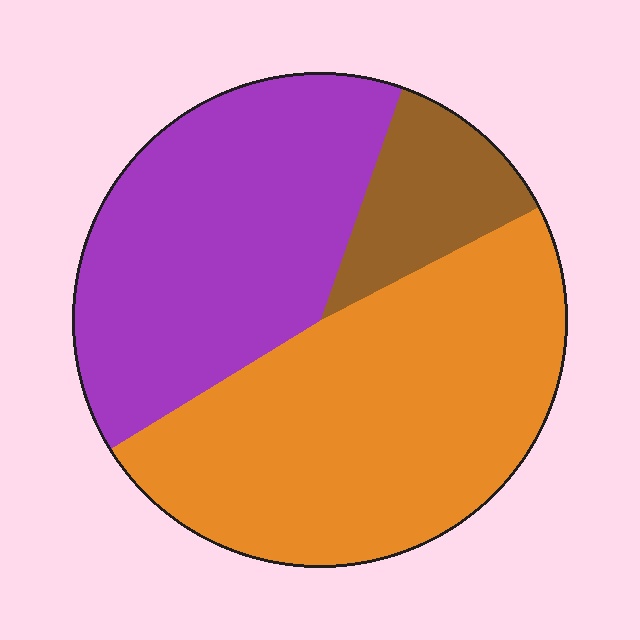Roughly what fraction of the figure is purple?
Purple covers roughly 40% of the figure.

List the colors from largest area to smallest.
From largest to smallest: orange, purple, brown.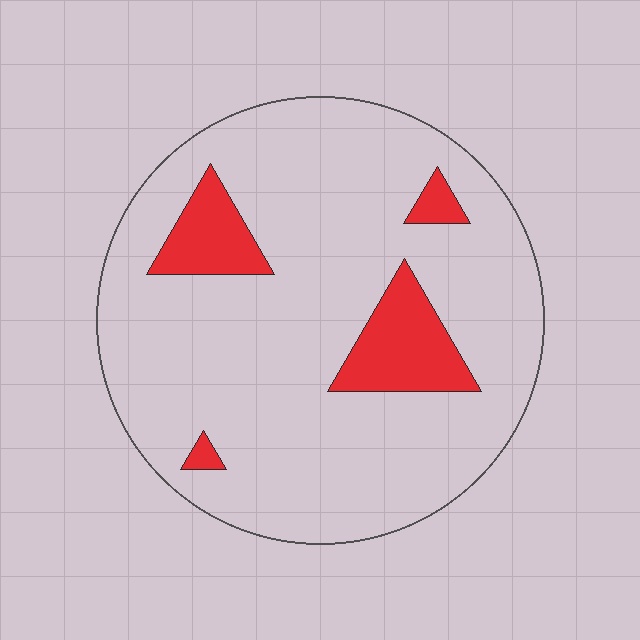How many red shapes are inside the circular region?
4.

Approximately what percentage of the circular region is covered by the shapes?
Approximately 15%.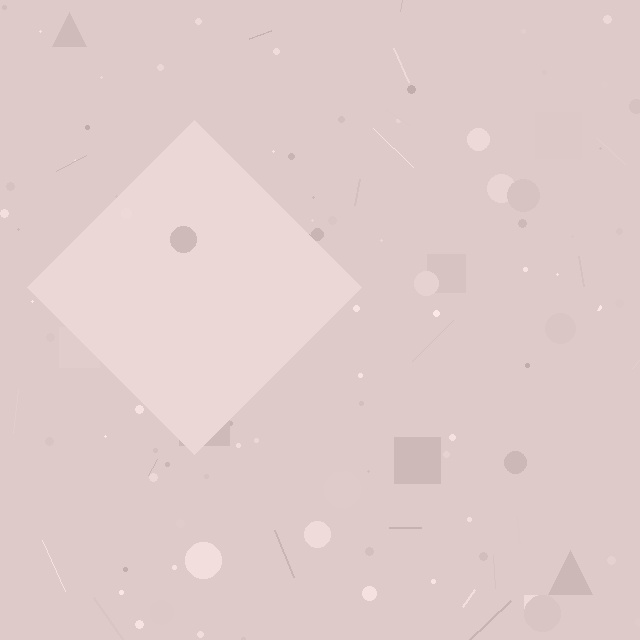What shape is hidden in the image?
A diamond is hidden in the image.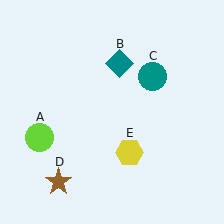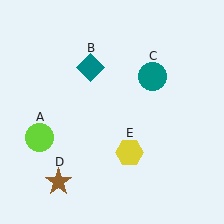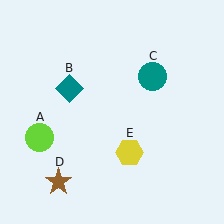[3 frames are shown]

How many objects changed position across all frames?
1 object changed position: teal diamond (object B).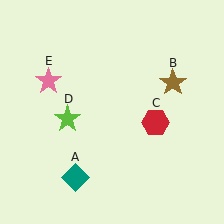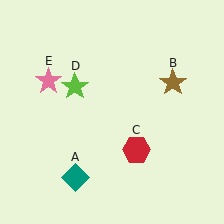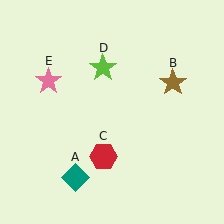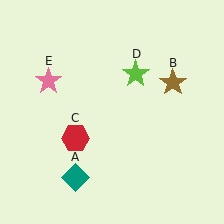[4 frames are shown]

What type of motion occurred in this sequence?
The red hexagon (object C), lime star (object D) rotated clockwise around the center of the scene.